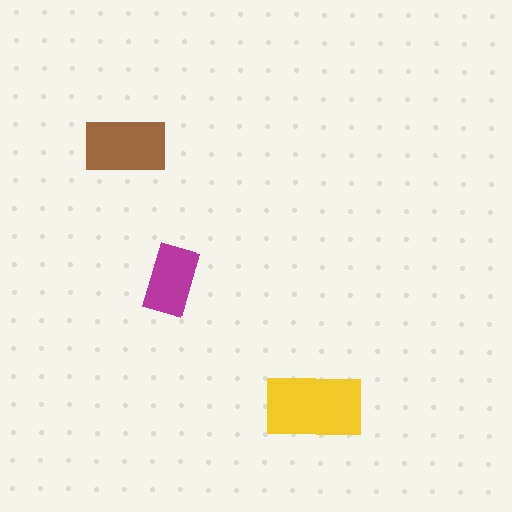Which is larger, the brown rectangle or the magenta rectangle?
The brown one.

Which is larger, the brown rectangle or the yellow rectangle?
The yellow one.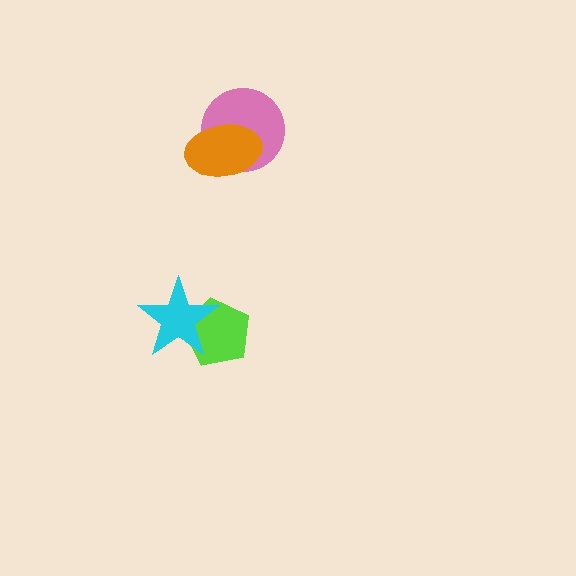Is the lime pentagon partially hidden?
Yes, it is partially covered by another shape.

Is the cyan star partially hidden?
No, no other shape covers it.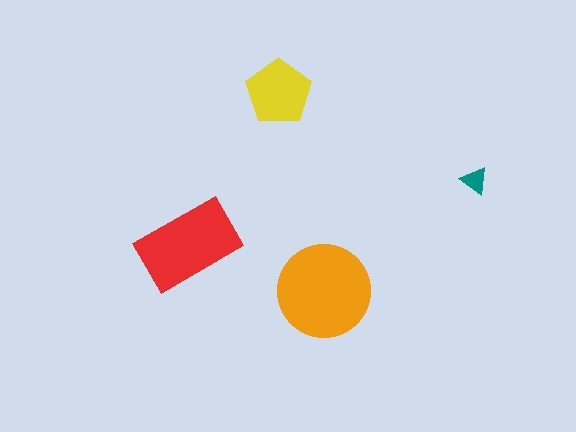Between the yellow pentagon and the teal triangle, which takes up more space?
The yellow pentagon.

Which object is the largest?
The orange circle.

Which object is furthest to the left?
The red rectangle is leftmost.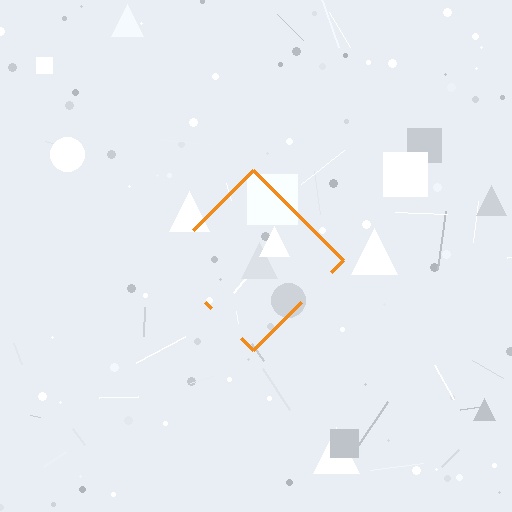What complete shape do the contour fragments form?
The contour fragments form a diamond.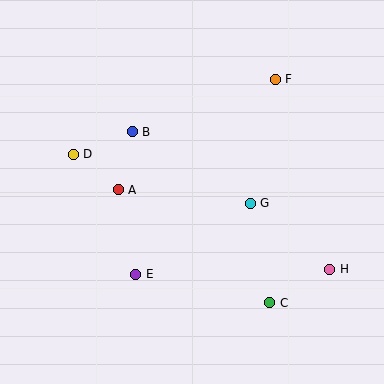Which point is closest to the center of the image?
Point G at (250, 203) is closest to the center.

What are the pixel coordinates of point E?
Point E is at (136, 274).